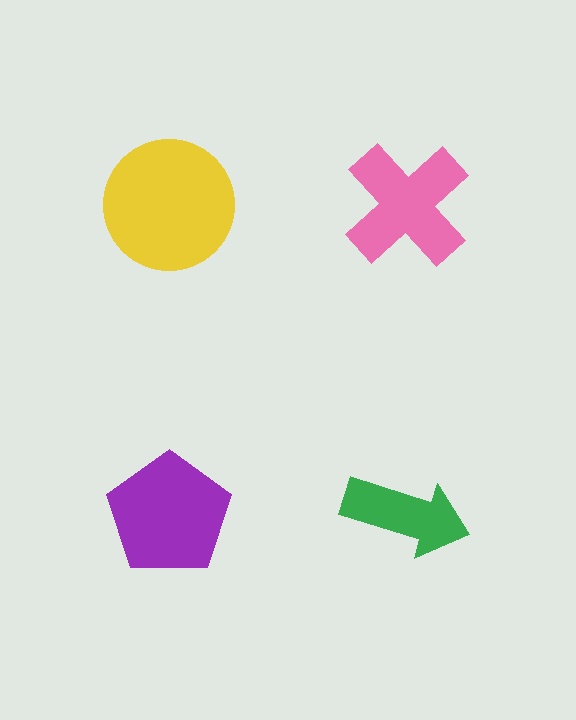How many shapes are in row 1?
2 shapes.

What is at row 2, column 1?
A purple pentagon.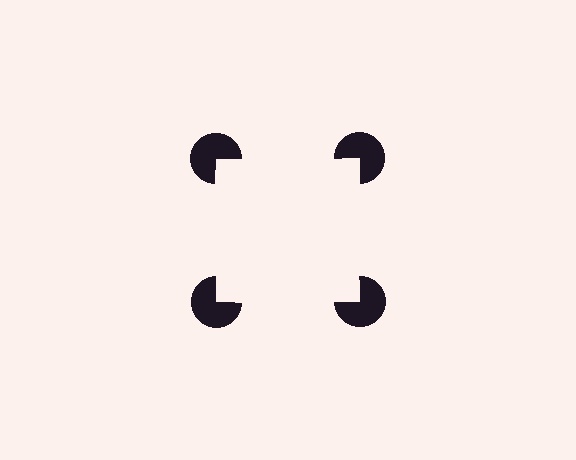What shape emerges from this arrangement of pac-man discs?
An illusory square — its edges are inferred from the aligned wedge cuts in the pac-man discs, not physically drawn.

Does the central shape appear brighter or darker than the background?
It typically appears slightly brighter than the background, even though no actual brightness change is drawn.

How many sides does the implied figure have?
4 sides.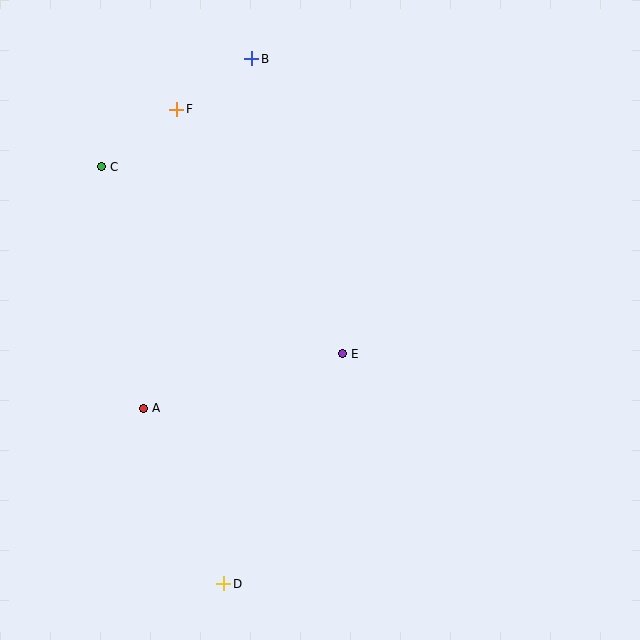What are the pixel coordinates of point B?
Point B is at (252, 59).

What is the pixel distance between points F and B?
The distance between F and B is 91 pixels.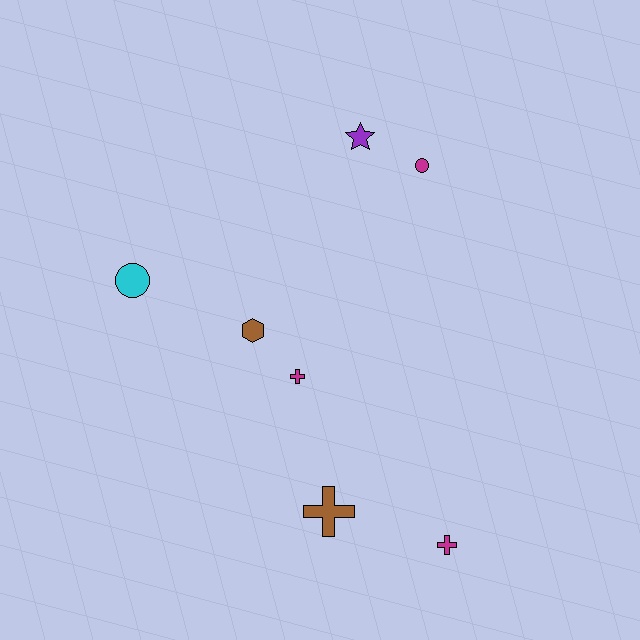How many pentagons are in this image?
There are no pentagons.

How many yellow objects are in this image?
There are no yellow objects.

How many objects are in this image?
There are 7 objects.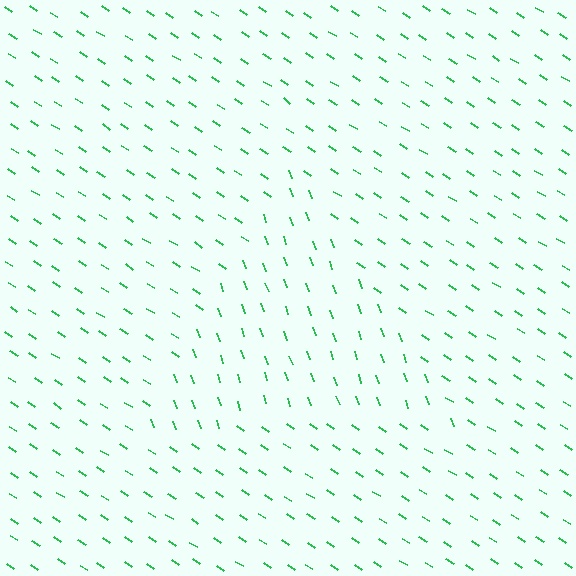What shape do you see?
I see a triangle.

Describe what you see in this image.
The image is filled with small green line segments. A triangle region in the image has lines oriented differently from the surrounding lines, creating a visible texture boundary.